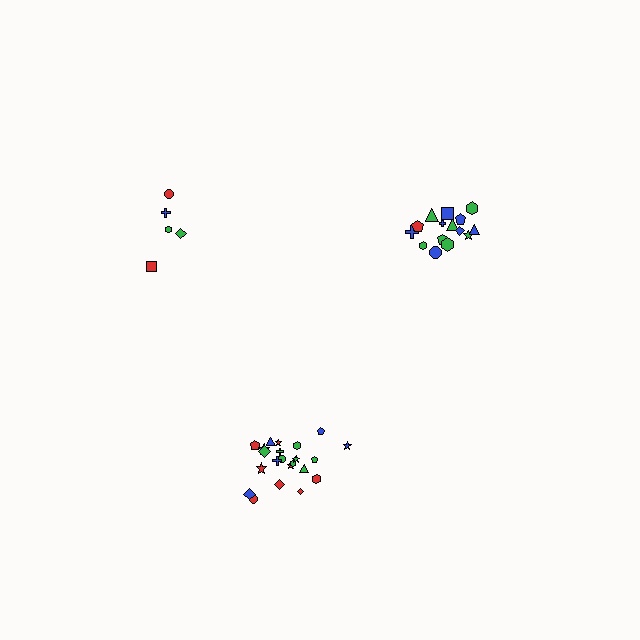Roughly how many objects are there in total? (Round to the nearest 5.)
Roughly 40 objects in total.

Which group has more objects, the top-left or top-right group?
The top-right group.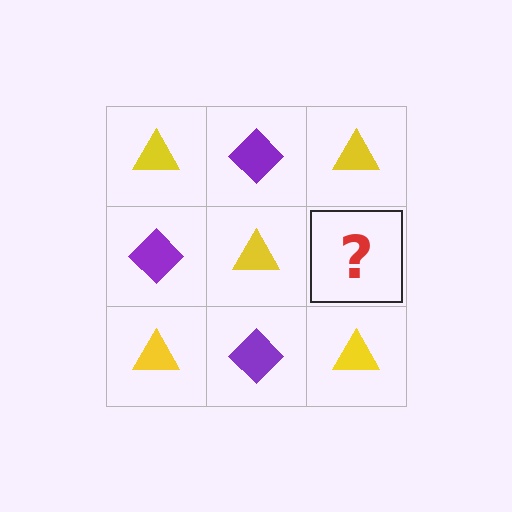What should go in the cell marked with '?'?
The missing cell should contain a purple diamond.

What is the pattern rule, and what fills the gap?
The rule is that it alternates yellow triangle and purple diamond in a checkerboard pattern. The gap should be filled with a purple diamond.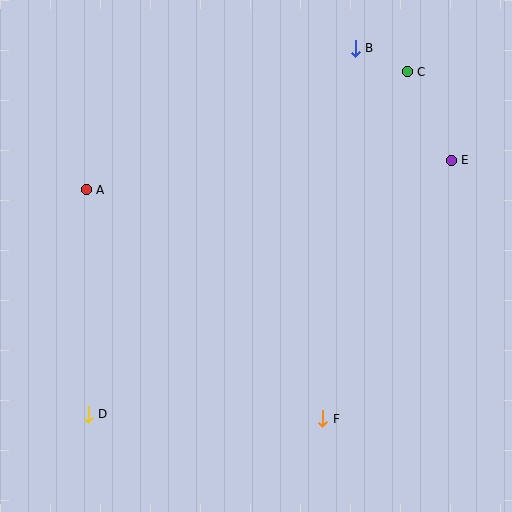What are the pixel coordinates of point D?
Point D is at (88, 414).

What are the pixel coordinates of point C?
Point C is at (407, 72).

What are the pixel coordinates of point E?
Point E is at (451, 160).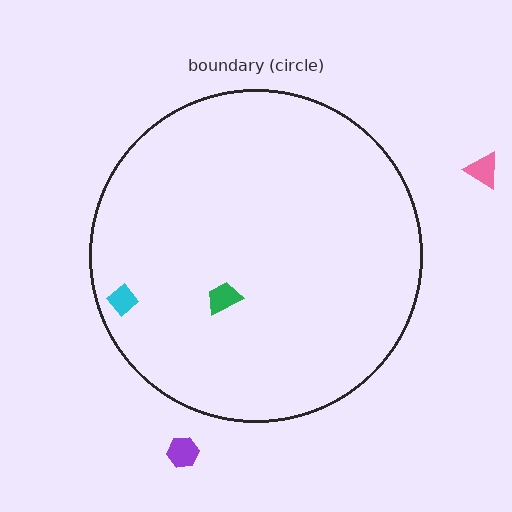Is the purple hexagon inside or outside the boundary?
Outside.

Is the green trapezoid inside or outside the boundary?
Inside.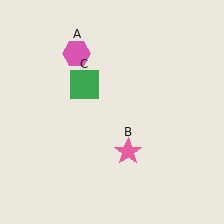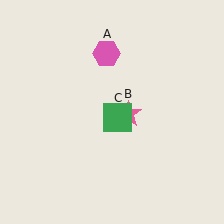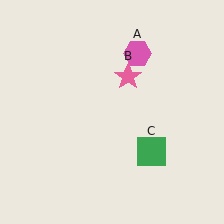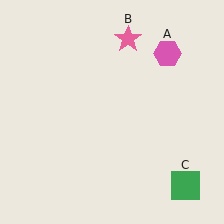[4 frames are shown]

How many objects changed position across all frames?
3 objects changed position: pink hexagon (object A), pink star (object B), green square (object C).